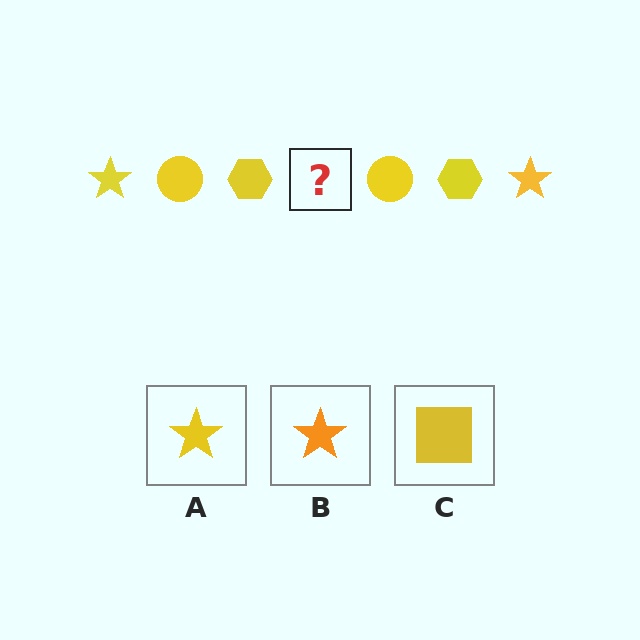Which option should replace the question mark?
Option A.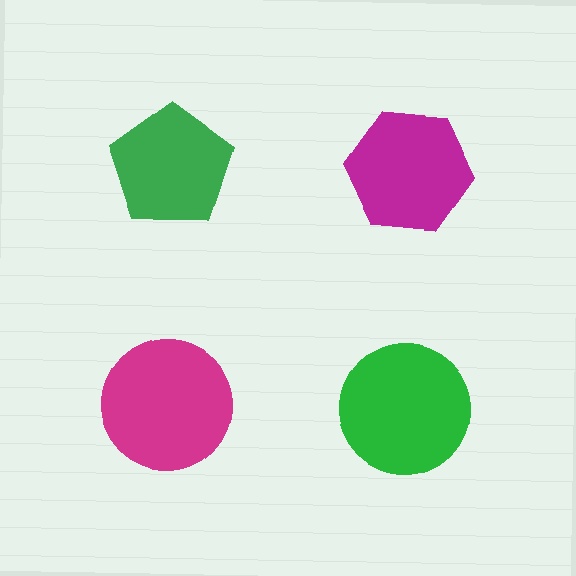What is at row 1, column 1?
A green pentagon.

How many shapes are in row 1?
2 shapes.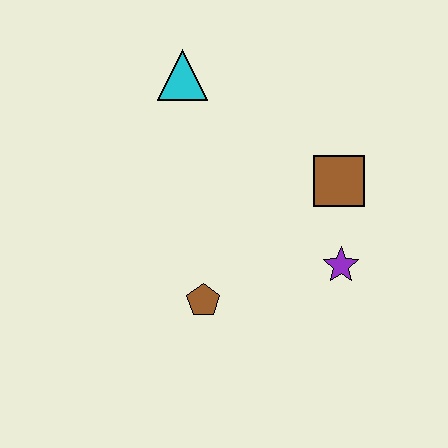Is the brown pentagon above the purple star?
No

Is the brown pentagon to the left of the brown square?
Yes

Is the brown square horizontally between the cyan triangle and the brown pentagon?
No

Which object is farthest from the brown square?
The cyan triangle is farthest from the brown square.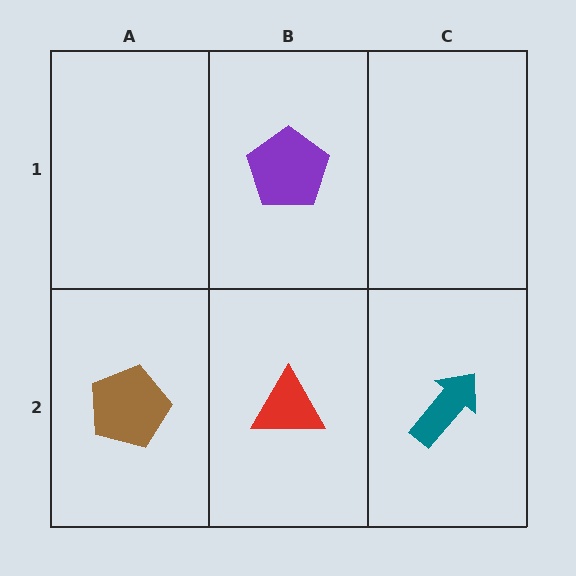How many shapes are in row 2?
3 shapes.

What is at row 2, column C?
A teal arrow.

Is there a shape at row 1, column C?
No, that cell is empty.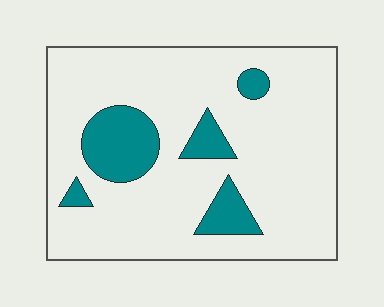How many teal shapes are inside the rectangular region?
5.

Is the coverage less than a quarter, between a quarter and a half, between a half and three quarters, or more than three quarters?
Less than a quarter.